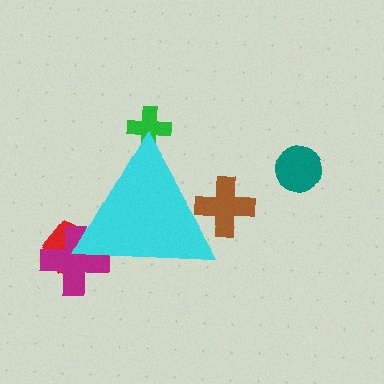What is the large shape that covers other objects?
A cyan triangle.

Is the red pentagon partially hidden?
Yes, the red pentagon is partially hidden behind the cyan triangle.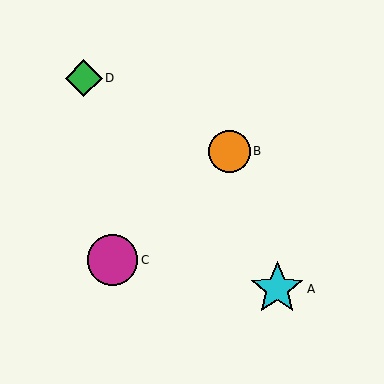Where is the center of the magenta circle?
The center of the magenta circle is at (113, 260).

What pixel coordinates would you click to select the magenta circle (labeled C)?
Click at (113, 260) to select the magenta circle C.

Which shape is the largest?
The cyan star (labeled A) is the largest.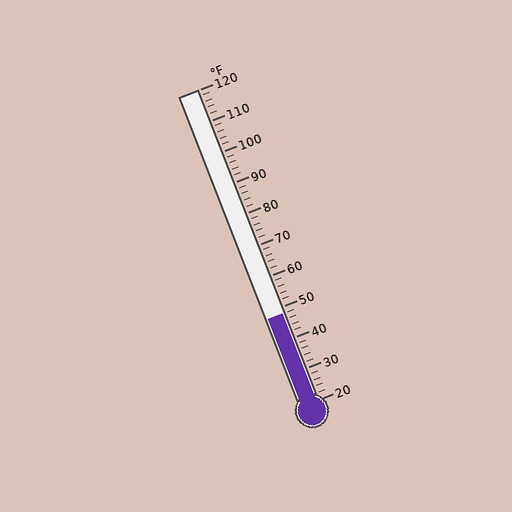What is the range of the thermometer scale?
The thermometer scale ranges from 20°F to 120°F.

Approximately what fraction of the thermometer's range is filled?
The thermometer is filled to approximately 30% of its range.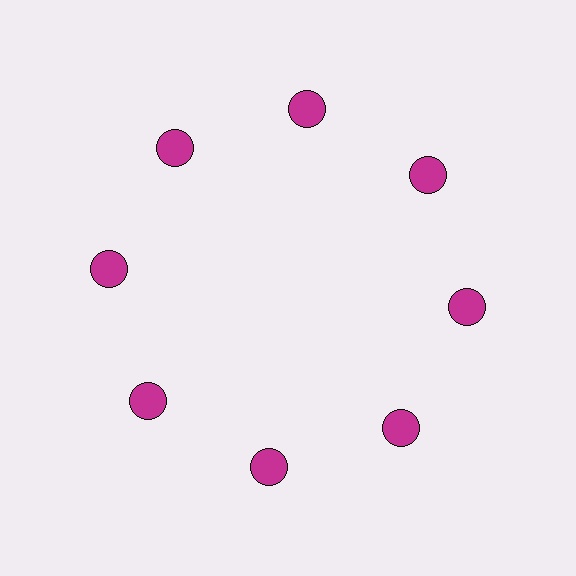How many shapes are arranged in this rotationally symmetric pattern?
There are 8 shapes, arranged in 8 groups of 1.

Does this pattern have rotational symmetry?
Yes, this pattern has 8-fold rotational symmetry. It looks the same after rotating 45 degrees around the center.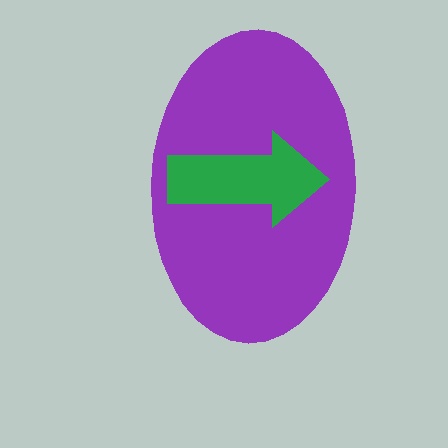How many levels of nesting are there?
2.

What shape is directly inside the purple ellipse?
The green arrow.